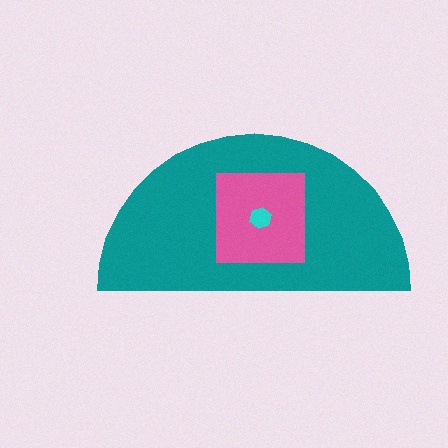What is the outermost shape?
The teal semicircle.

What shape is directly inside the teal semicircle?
The pink square.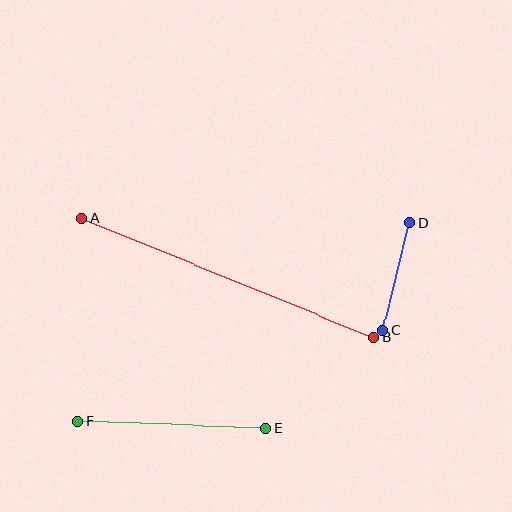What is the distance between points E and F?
The distance is approximately 188 pixels.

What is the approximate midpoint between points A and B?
The midpoint is at approximately (228, 277) pixels.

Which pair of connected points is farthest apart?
Points A and B are farthest apart.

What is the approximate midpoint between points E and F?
The midpoint is at approximately (171, 424) pixels.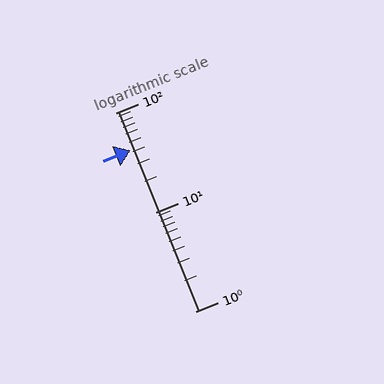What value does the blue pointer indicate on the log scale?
The pointer indicates approximately 42.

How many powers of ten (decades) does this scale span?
The scale spans 2 decades, from 1 to 100.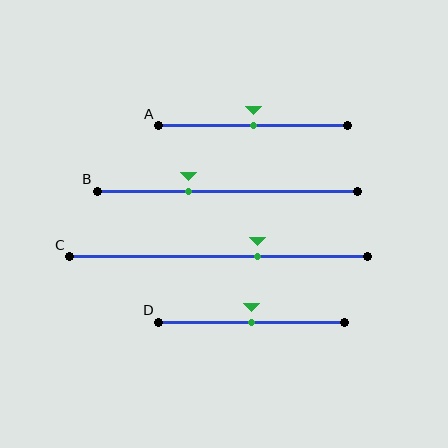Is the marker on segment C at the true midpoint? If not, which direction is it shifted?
No, the marker on segment C is shifted to the right by about 13% of the segment length.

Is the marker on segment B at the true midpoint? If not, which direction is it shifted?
No, the marker on segment B is shifted to the left by about 15% of the segment length.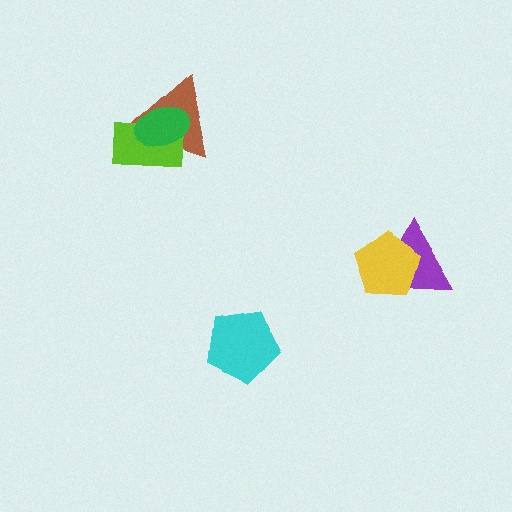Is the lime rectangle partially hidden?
Yes, it is partially covered by another shape.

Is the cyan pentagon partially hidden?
No, no other shape covers it.